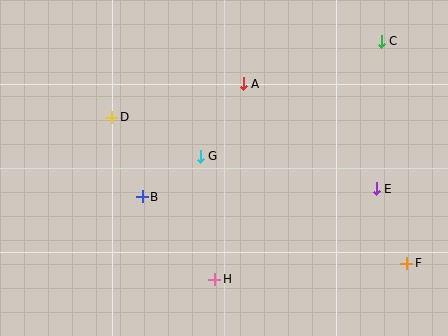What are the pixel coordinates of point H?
Point H is at (215, 279).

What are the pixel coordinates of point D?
Point D is at (112, 117).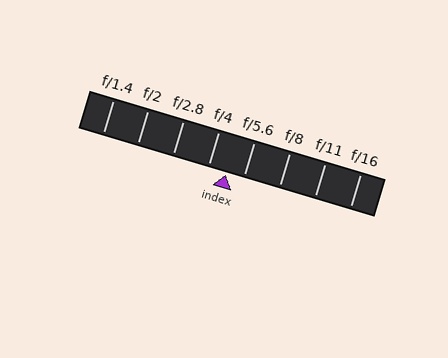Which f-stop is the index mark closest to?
The index mark is closest to f/5.6.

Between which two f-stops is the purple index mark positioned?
The index mark is between f/4 and f/5.6.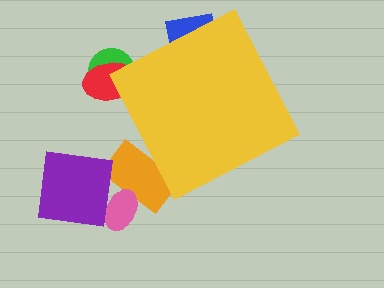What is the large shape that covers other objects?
A yellow diamond.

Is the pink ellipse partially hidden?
No, the pink ellipse is fully visible.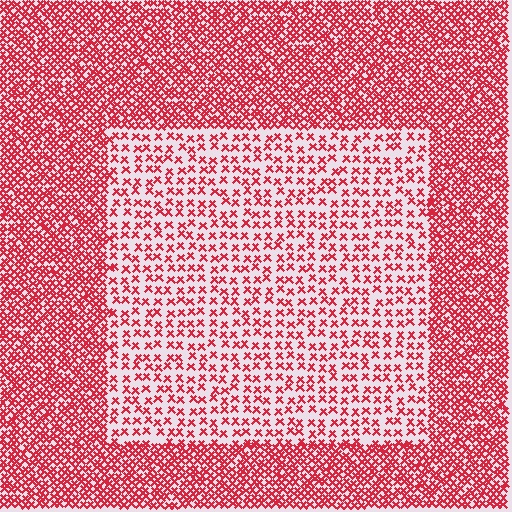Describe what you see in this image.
The image contains small red elements arranged at two different densities. A rectangle-shaped region is visible where the elements are less densely packed than the surrounding area.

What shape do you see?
I see a rectangle.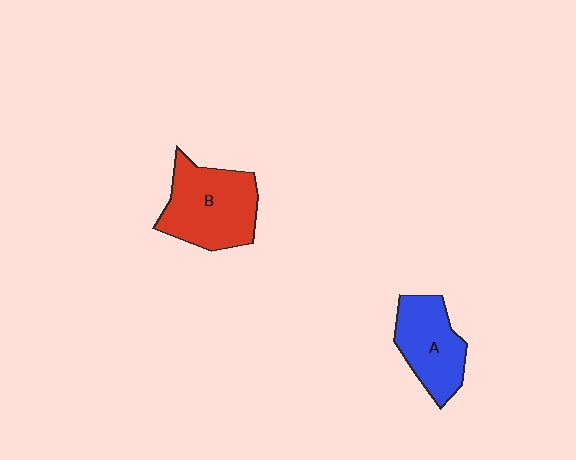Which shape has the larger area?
Shape B (red).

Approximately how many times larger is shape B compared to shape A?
Approximately 1.3 times.